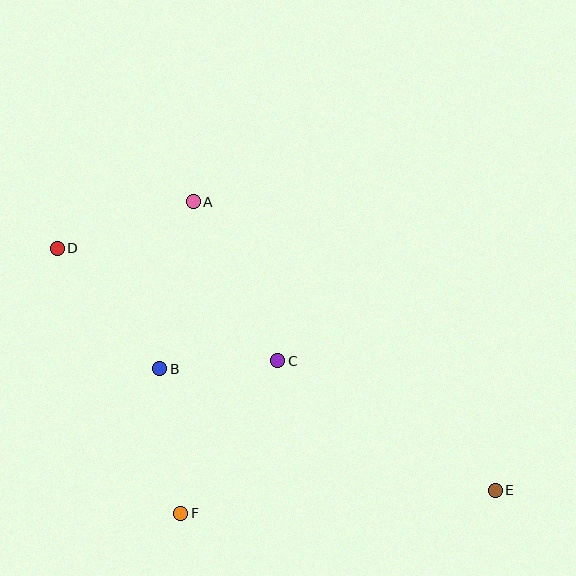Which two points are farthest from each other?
Points D and E are farthest from each other.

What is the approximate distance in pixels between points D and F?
The distance between D and F is approximately 292 pixels.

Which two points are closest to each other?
Points B and C are closest to each other.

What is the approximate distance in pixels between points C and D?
The distance between C and D is approximately 248 pixels.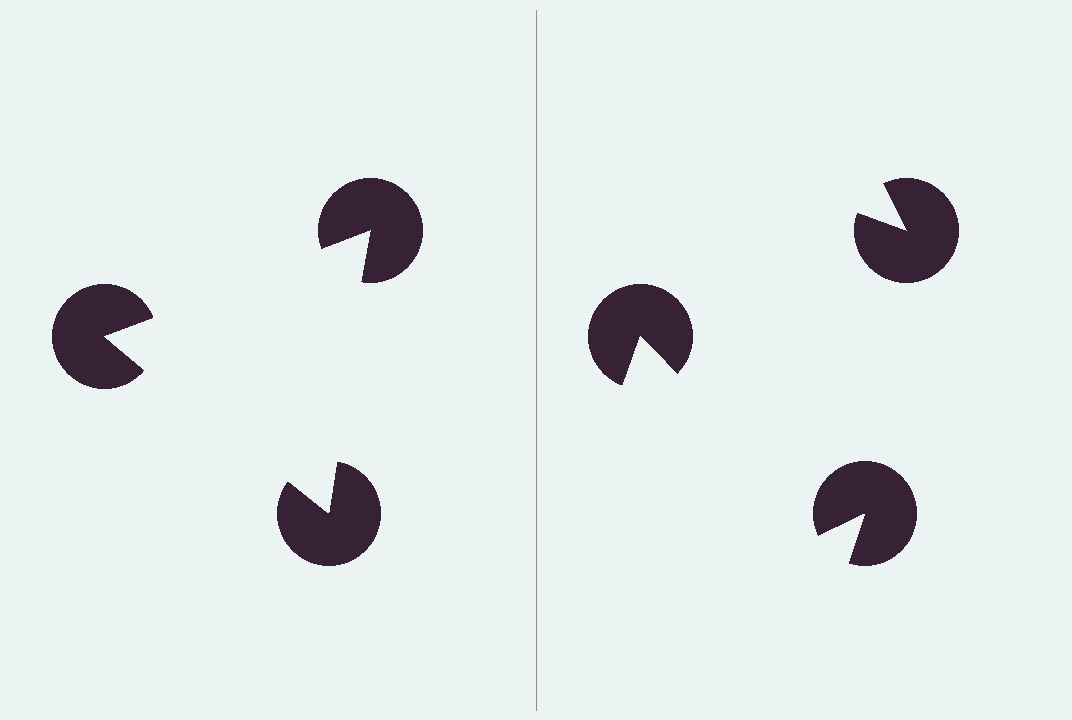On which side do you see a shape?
An illusory triangle appears on the left side. On the right side the wedge cuts are rotated, so no coherent shape forms.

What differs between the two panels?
The pac-man discs are positioned identically on both sides; only the wedge orientations differ. On the left they align to a triangle; on the right they are misaligned.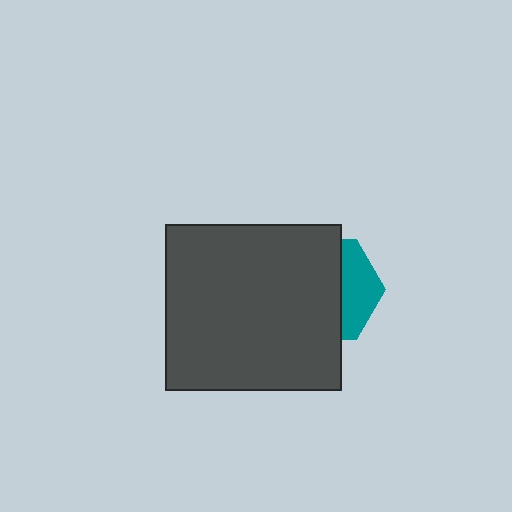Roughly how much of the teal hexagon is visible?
A small part of it is visible (roughly 34%).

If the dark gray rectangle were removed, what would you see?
You would see the complete teal hexagon.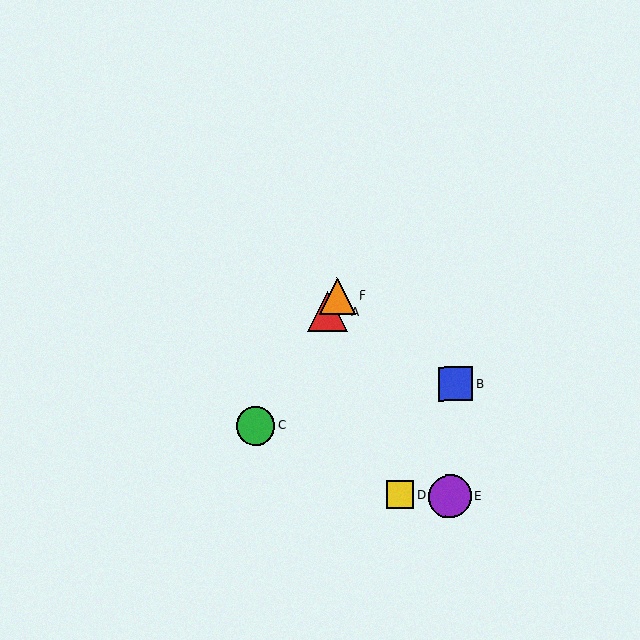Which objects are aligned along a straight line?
Objects A, C, F are aligned along a straight line.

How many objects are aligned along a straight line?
3 objects (A, C, F) are aligned along a straight line.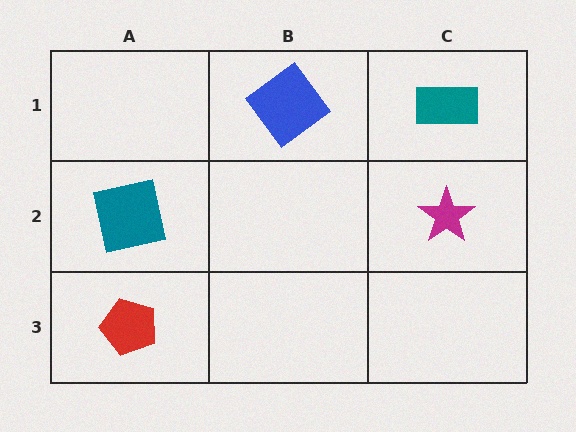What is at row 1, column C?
A teal rectangle.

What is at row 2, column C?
A magenta star.